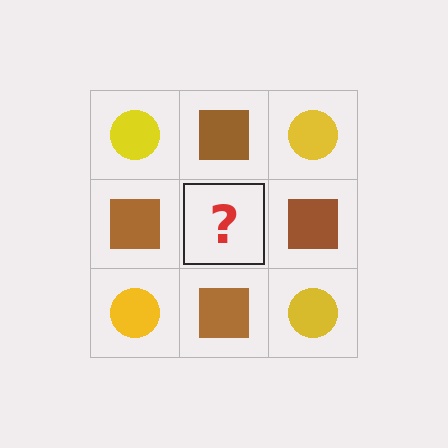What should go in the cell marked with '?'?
The missing cell should contain a yellow circle.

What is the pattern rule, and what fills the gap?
The rule is that it alternates yellow circle and brown square in a checkerboard pattern. The gap should be filled with a yellow circle.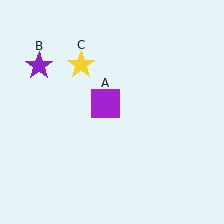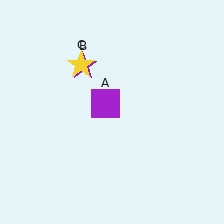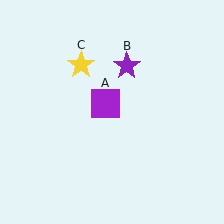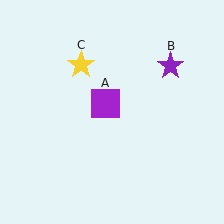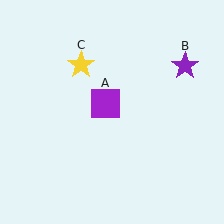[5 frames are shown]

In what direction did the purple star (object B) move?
The purple star (object B) moved right.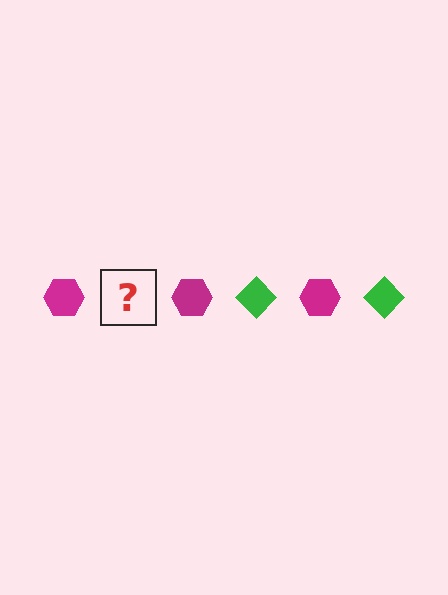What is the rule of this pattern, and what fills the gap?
The rule is that the pattern alternates between magenta hexagon and green diamond. The gap should be filled with a green diamond.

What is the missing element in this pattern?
The missing element is a green diamond.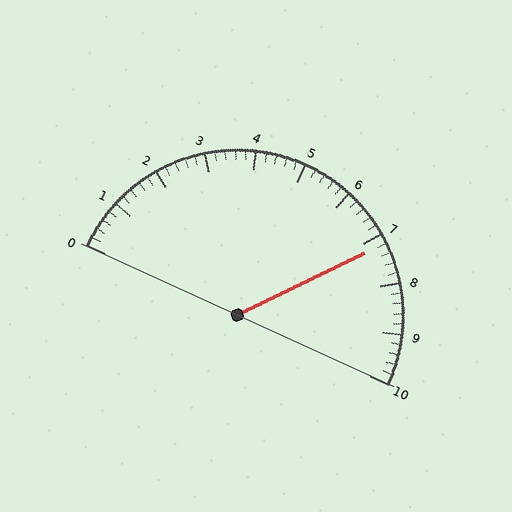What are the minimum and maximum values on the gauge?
The gauge ranges from 0 to 10.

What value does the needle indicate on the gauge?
The needle indicates approximately 7.2.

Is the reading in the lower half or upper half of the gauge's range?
The reading is in the upper half of the range (0 to 10).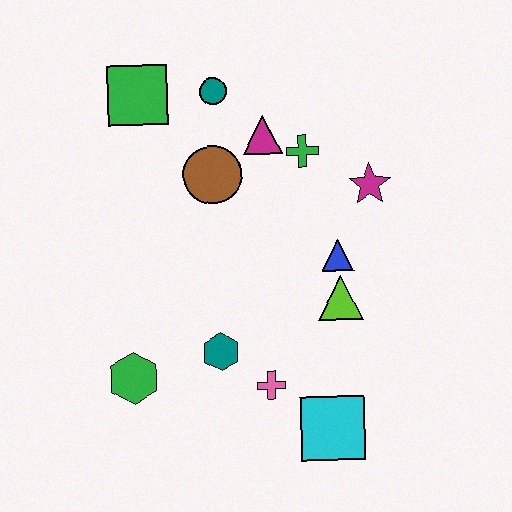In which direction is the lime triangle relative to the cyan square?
The lime triangle is above the cyan square.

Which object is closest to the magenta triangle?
The green cross is closest to the magenta triangle.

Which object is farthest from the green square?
The cyan square is farthest from the green square.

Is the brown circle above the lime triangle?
Yes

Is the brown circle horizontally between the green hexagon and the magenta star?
Yes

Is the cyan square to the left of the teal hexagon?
No